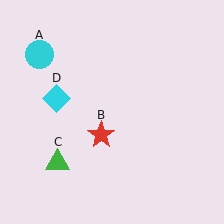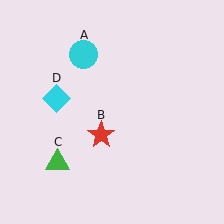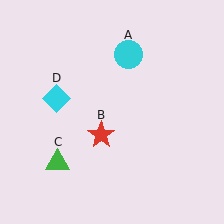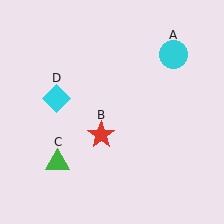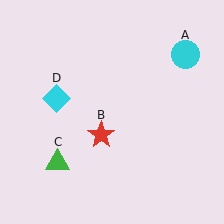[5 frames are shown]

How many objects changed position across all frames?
1 object changed position: cyan circle (object A).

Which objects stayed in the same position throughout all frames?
Red star (object B) and green triangle (object C) and cyan diamond (object D) remained stationary.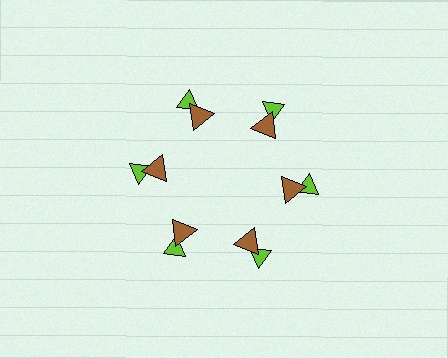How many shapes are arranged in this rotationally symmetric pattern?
There are 12 shapes, arranged in 6 groups of 2.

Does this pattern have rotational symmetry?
Yes, this pattern has 6-fold rotational symmetry. It looks the same after rotating 60 degrees around the center.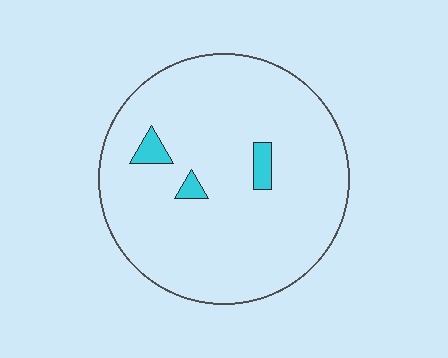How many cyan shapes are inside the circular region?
3.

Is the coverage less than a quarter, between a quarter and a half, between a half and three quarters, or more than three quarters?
Less than a quarter.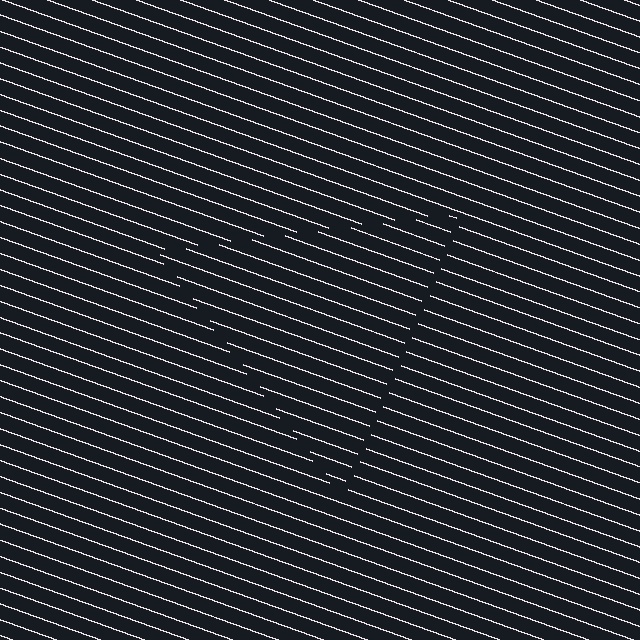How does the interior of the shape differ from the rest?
The interior of the shape contains the same grating, shifted by half a period — the contour is defined by the phase discontinuity where line-ends from the inner and outer gratings abut.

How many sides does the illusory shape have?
3 sides — the line-ends trace a triangle.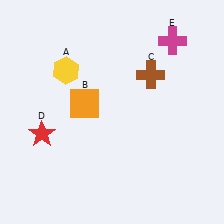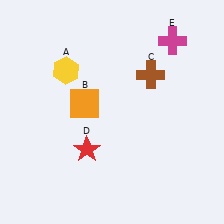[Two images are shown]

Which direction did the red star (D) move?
The red star (D) moved right.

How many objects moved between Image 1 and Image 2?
1 object moved between the two images.